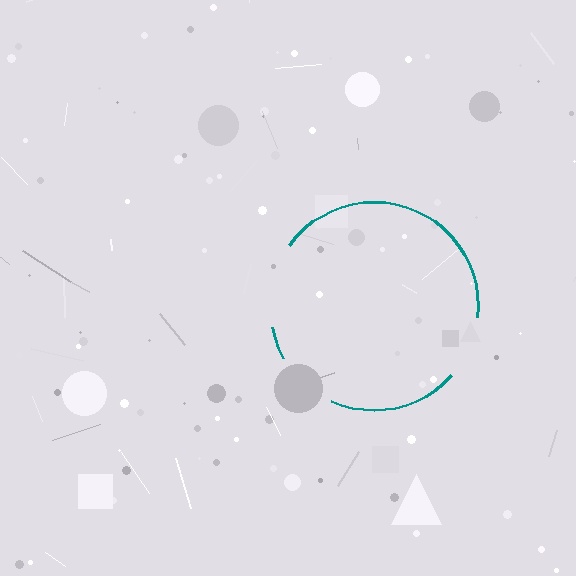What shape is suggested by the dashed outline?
The dashed outline suggests a circle.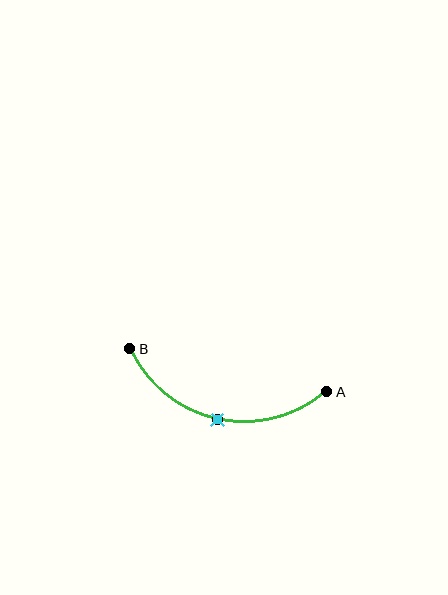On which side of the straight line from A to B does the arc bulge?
The arc bulges below the straight line connecting A and B.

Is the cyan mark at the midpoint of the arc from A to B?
Yes. The cyan mark lies on the arc at equal arc-length from both A and B — it is the arc midpoint.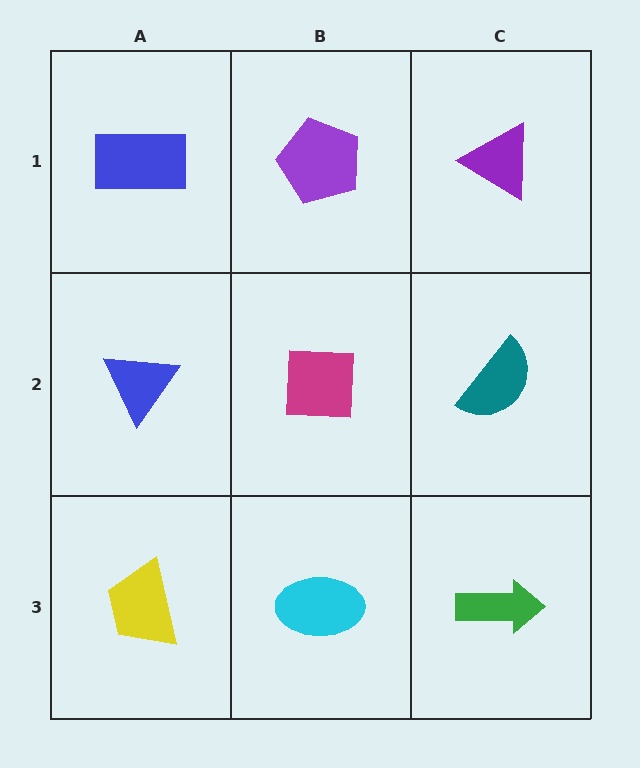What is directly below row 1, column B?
A magenta square.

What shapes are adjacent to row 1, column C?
A teal semicircle (row 2, column C), a purple pentagon (row 1, column B).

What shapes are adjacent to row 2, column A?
A blue rectangle (row 1, column A), a yellow trapezoid (row 3, column A), a magenta square (row 2, column B).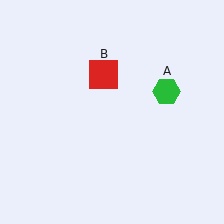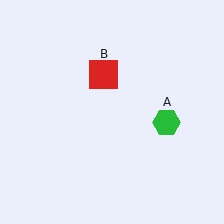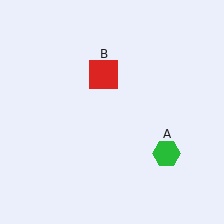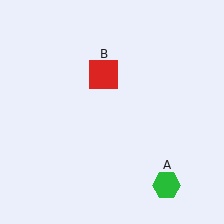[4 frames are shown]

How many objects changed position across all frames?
1 object changed position: green hexagon (object A).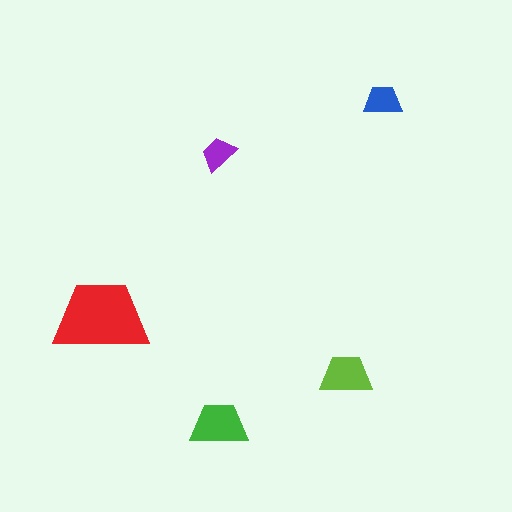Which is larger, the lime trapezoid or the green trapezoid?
The green one.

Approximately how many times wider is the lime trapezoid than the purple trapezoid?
About 1.5 times wider.